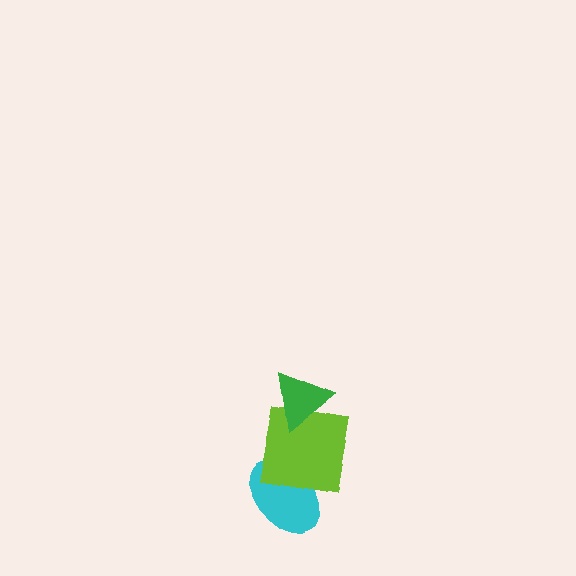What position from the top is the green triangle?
The green triangle is 1st from the top.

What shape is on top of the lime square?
The green triangle is on top of the lime square.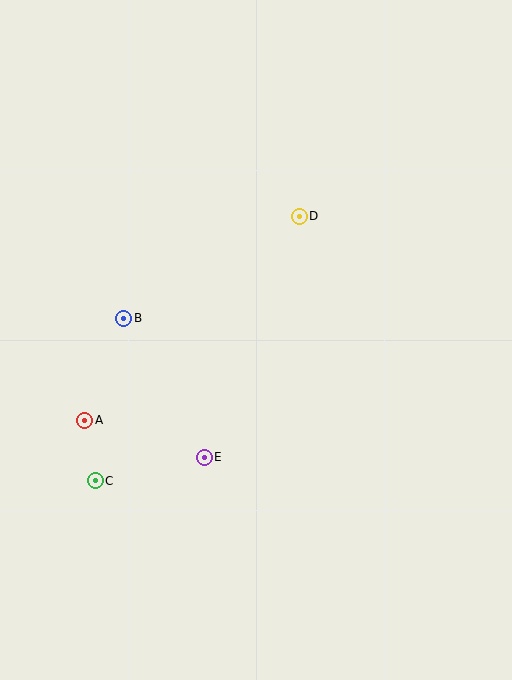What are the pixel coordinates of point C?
Point C is at (95, 481).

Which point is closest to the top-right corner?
Point D is closest to the top-right corner.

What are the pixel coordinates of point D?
Point D is at (299, 216).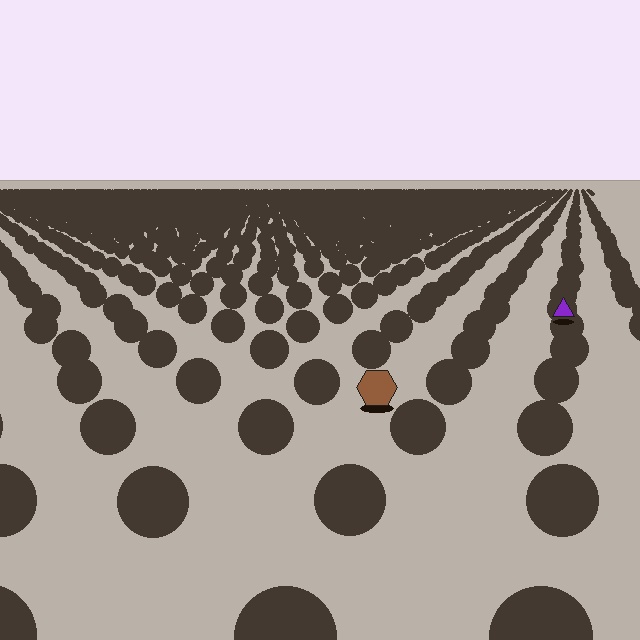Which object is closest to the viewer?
The brown hexagon is closest. The texture marks near it are larger and more spread out.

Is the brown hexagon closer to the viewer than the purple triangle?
Yes. The brown hexagon is closer — you can tell from the texture gradient: the ground texture is coarser near it.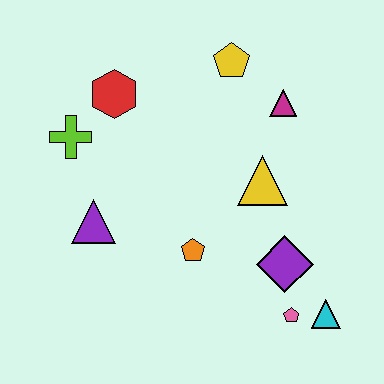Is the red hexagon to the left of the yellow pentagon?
Yes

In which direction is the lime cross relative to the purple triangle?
The lime cross is above the purple triangle.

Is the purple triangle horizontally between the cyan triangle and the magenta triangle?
No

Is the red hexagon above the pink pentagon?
Yes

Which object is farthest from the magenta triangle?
The purple triangle is farthest from the magenta triangle.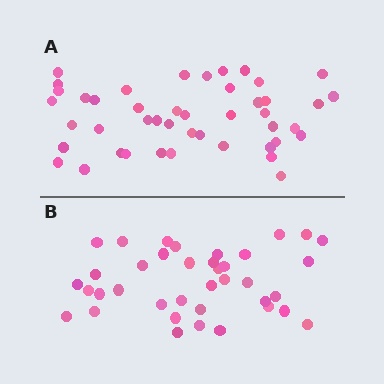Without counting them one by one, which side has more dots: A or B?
Region A (the top region) has more dots.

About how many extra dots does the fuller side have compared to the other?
Region A has roughly 8 or so more dots than region B.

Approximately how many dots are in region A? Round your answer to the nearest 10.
About 40 dots. (The exact count is 45, which rounds to 40.)